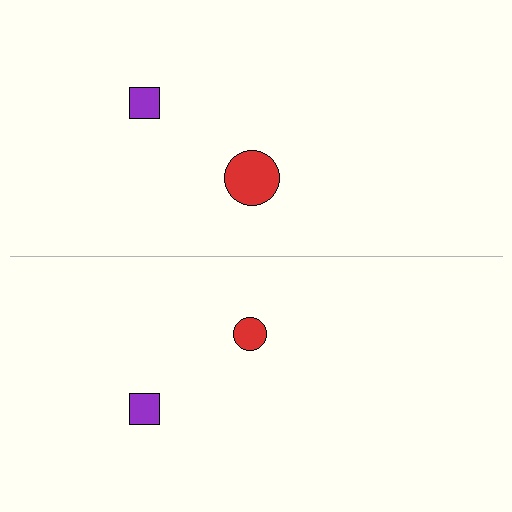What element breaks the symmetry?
The red circle on the bottom side has a different size than its mirror counterpart.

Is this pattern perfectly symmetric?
No, the pattern is not perfectly symmetric. The red circle on the bottom side has a different size than its mirror counterpart.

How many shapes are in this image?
There are 4 shapes in this image.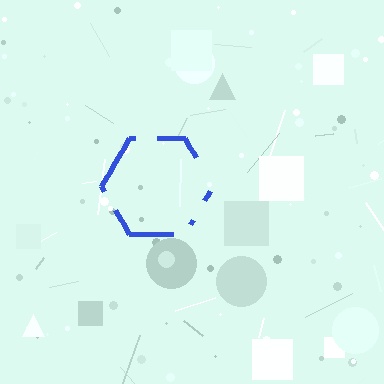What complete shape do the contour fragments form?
The contour fragments form a hexagon.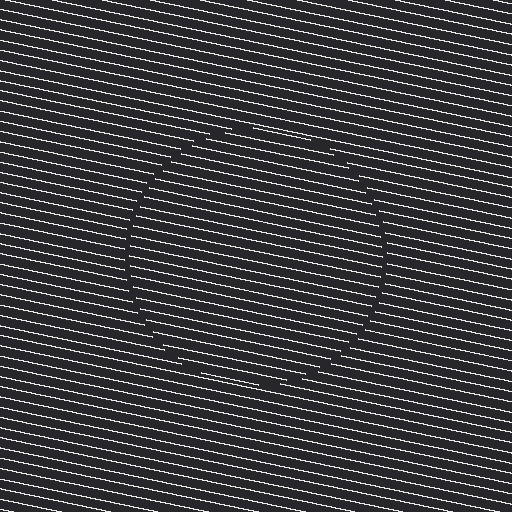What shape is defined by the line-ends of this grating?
An illusory circle. The interior of the shape contains the same grating, shifted by half a period — the contour is defined by the phase discontinuity where line-ends from the inner and outer gratings abut.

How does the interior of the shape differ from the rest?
The interior of the shape contains the same grating, shifted by half a period — the contour is defined by the phase discontinuity where line-ends from the inner and outer gratings abut.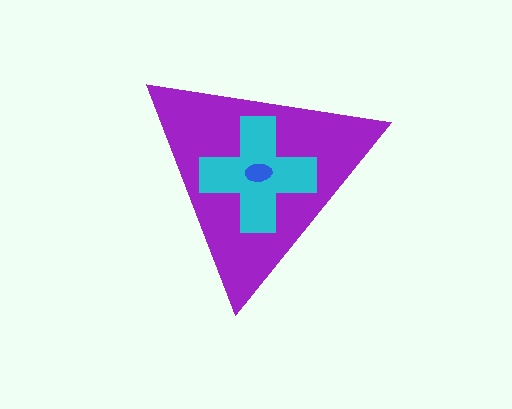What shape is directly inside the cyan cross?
The blue ellipse.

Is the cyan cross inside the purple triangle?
Yes.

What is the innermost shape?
The blue ellipse.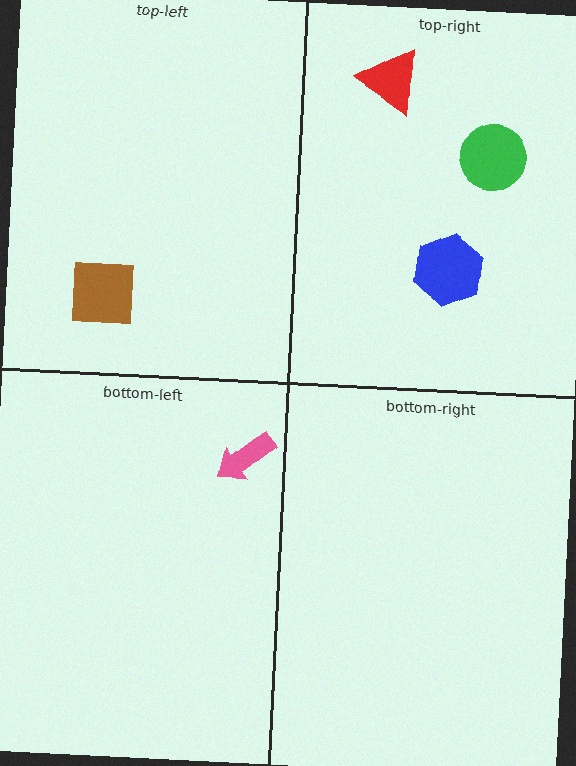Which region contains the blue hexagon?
The top-right region.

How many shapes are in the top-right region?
3.